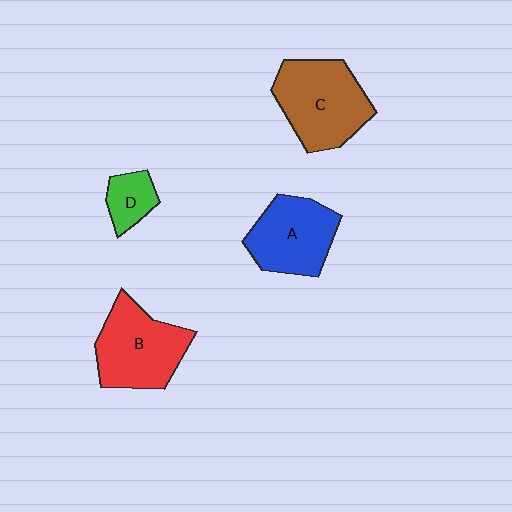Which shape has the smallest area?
Shape D (green).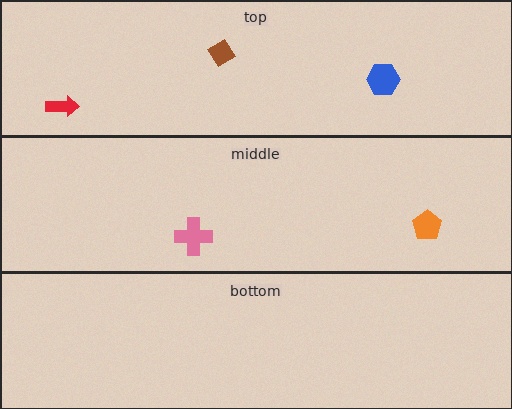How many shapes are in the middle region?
2.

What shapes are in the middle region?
The orange pentagon, the pink cross.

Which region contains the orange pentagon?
The middle region.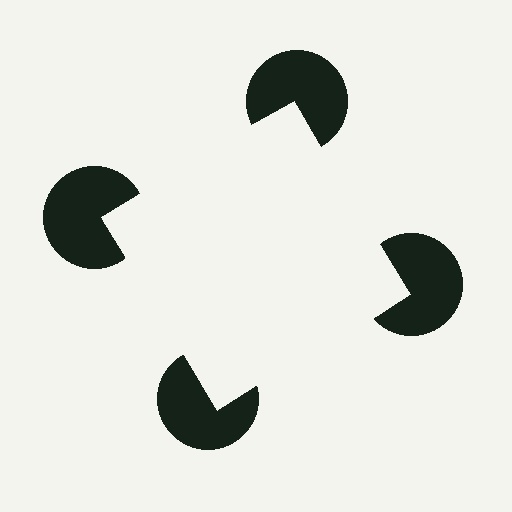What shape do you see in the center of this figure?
An illusory square — its edges are inferred from the aligned wedge cuts in the pac-man discs, not physically drawn.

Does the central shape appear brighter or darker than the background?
It typically appears slightly brighter than the background, even though no actual brightness change is drawn.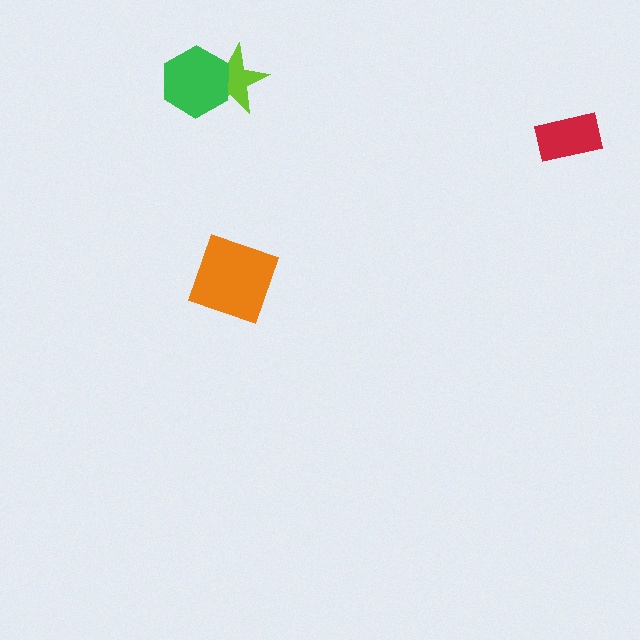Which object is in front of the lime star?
The green hexagon is in front of the lime star.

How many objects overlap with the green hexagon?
1 object overlaps with the green hexagon.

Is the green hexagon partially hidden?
No, no other shape covers it.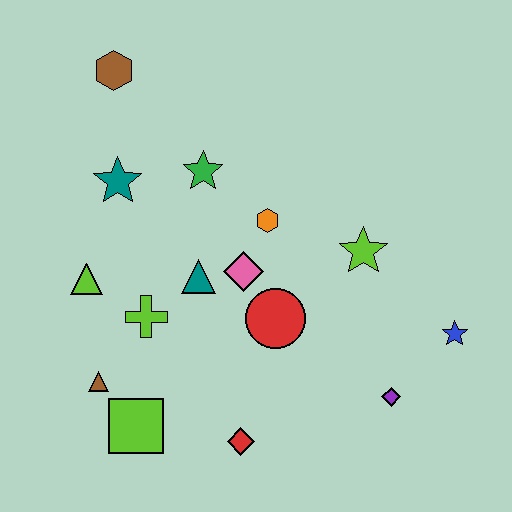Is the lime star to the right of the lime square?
Yes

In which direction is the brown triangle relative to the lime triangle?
The brown triangle is below the lime triangle.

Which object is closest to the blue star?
The purple diamond is closest to the blue star.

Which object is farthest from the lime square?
The brown hexagon is farthest from the lime square.